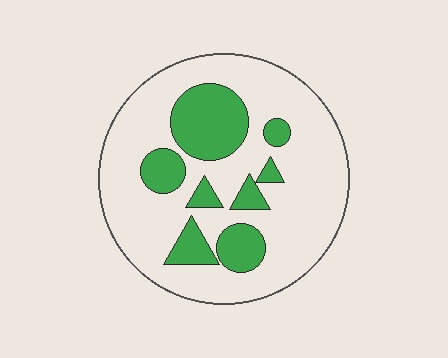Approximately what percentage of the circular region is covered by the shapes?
Approximately 25%.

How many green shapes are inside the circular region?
8.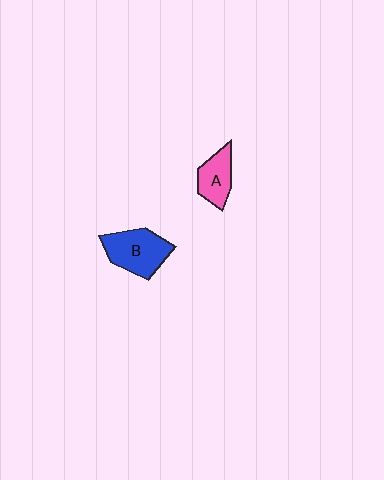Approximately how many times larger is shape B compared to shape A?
Approximately 1.5 times.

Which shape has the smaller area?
Shape A (pink).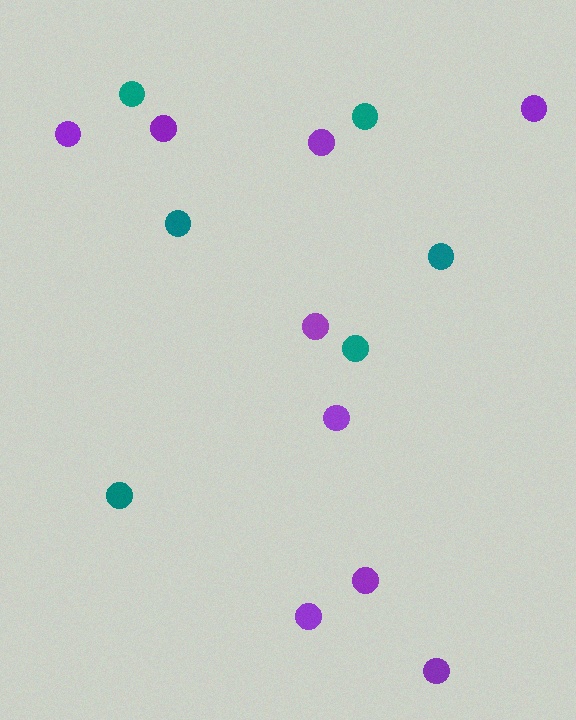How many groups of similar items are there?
There are 2 groups: one group of purple circles (9) and one group of teal circles (6).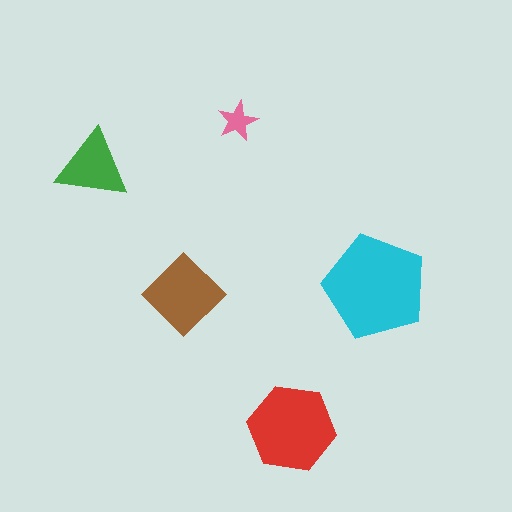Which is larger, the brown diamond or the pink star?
The brown diamond.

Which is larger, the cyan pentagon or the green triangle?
The cyan pentagon.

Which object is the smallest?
The pink star.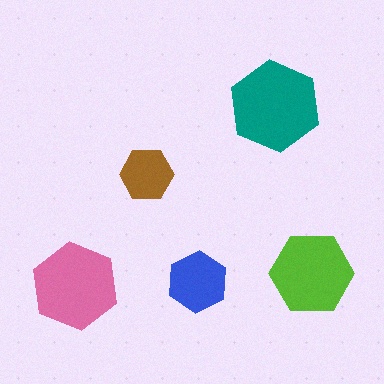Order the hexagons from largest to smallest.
the teal one, the pink one, the lime one, the blue one, the brown one.